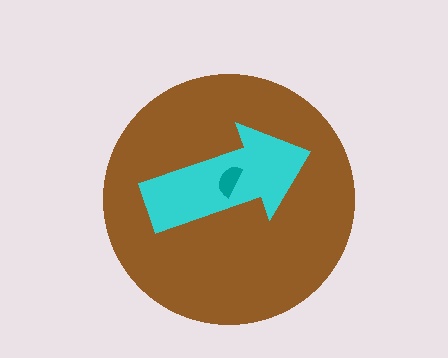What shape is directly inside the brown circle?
The cyan arrow.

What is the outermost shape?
The brown circle.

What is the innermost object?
The teal semicircle.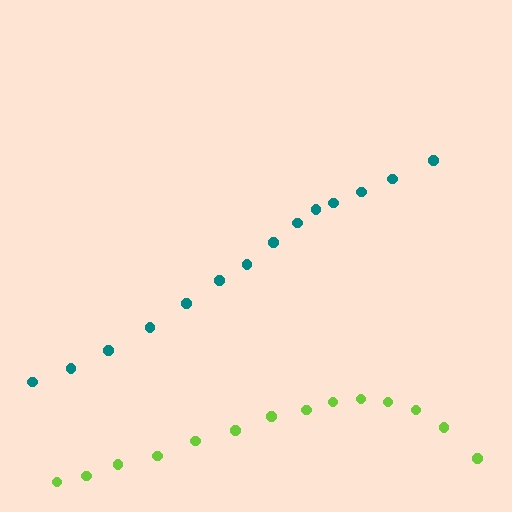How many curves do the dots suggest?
There are 2 distinct paths.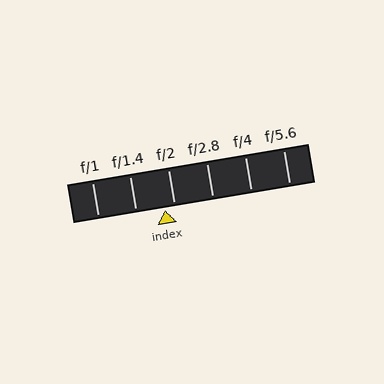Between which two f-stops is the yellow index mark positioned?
The index mark is between f/1.4 and f/2.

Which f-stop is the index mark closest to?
The index mark is closest to f/2.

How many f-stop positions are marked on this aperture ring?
There are 6 f-stop positions marked.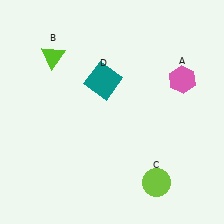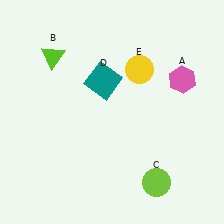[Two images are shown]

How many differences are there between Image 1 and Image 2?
There is 1 difference between the two images.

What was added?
A yellow circle (E) was added in Image 2.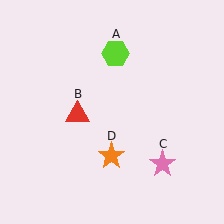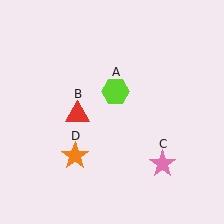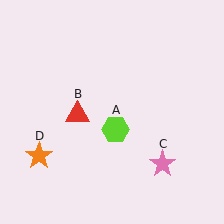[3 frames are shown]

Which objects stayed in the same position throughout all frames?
Red triangle (object B) and pink star (object C) remained stationary.